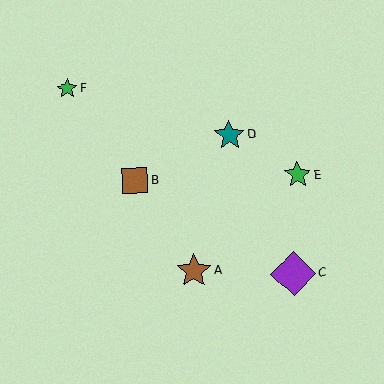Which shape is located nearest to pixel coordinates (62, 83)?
The green star (labeled F) at (67, 89) is nearest to that location.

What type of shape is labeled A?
Shape A is a brown star.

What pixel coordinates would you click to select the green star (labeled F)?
Click at (67, 89) to select the green star F.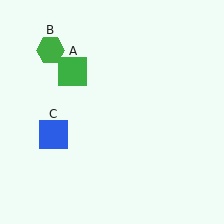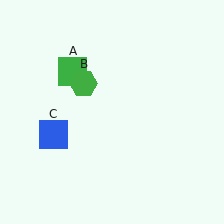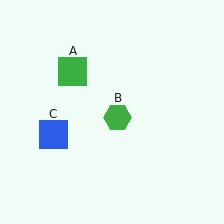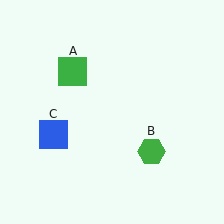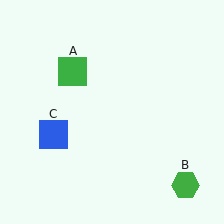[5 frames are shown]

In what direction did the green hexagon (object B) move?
The green hexagon (object B) moved down and to the right.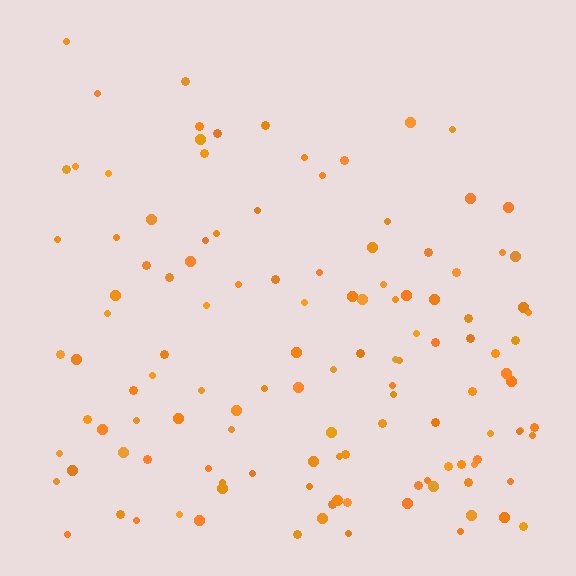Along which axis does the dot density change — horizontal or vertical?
Vertical.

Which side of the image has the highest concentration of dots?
The bottom.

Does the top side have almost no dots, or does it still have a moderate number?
Still a moderate number, just noticeably fewer than the bottom.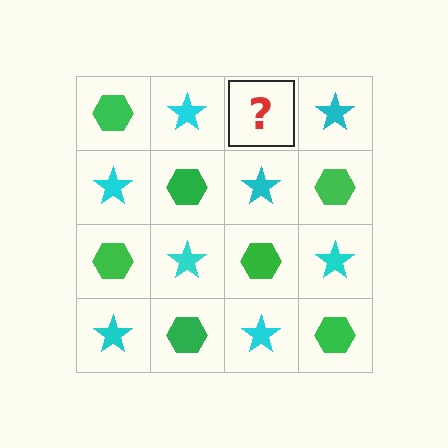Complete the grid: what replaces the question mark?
The question mark should be replaced with a green hexagon.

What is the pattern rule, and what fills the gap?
The rule is that it alternates green hexagon and cyan star in a checkerboard pattern. The gap should be filled with a green hexagon.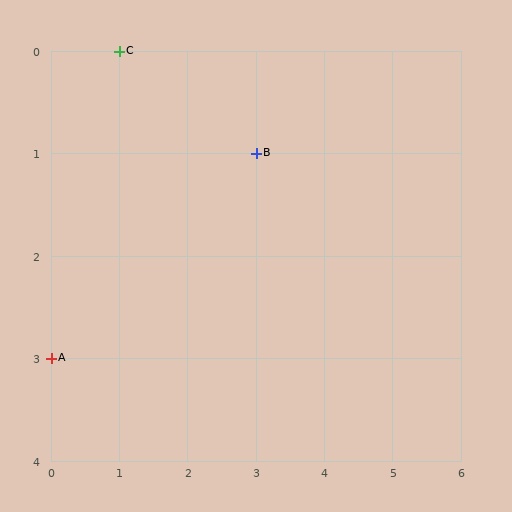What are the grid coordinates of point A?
Point A is at grid coordinates (0, 3).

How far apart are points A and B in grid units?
Points A and B are 3 columns and 2 rows apart (about 3.6 grid units diagonally).